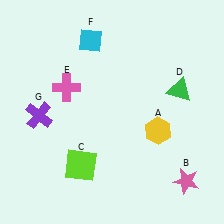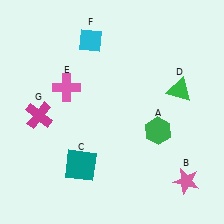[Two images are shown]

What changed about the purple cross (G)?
In Image 1, G is purple. In Image 2, it changed to magenta.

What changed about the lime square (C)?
In Image 1, C is lime. In Image 2, it changed to teal.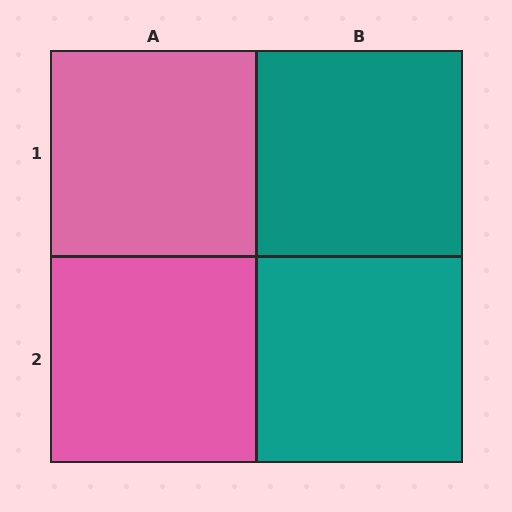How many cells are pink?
2 cells are pink.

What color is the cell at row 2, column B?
Teal.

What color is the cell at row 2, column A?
Pink.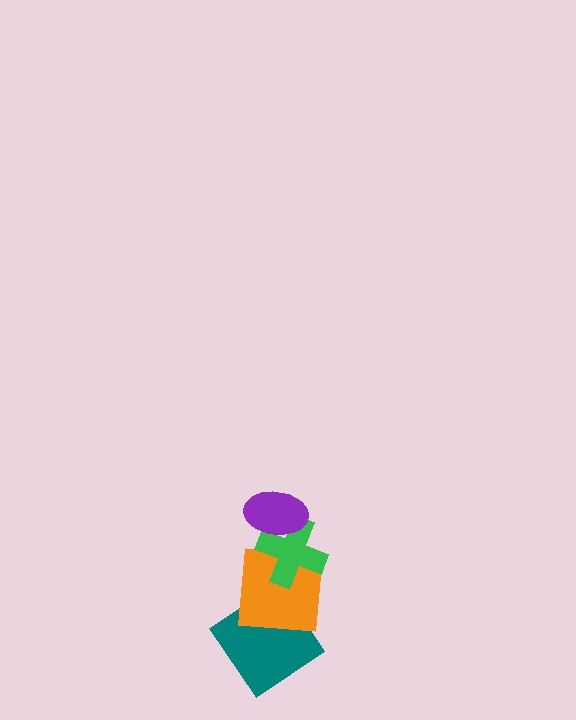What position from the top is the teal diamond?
The teal diamond is 4th from the top.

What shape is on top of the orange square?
The green cross is on top of the orange square.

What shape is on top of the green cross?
The purple ellipse is on top of the green cross.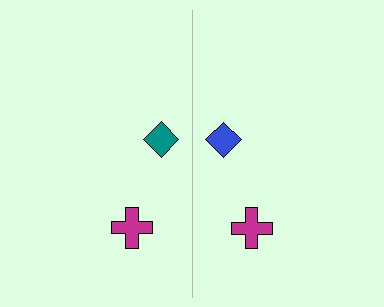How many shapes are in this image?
There are 4 shapes in this image.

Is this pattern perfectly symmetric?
No, the pattern is not perfectly symmetric. The blue diamond on the right side breaks the symmetry — its mirror counterpart is teal.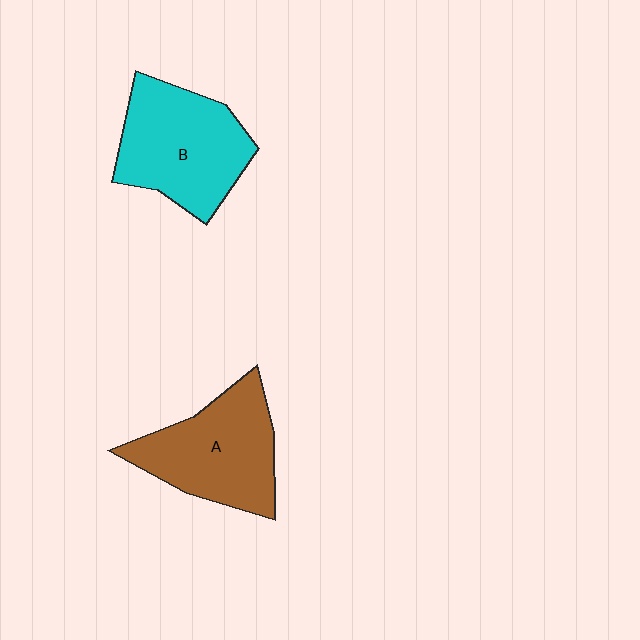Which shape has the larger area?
Shape B (cyan).